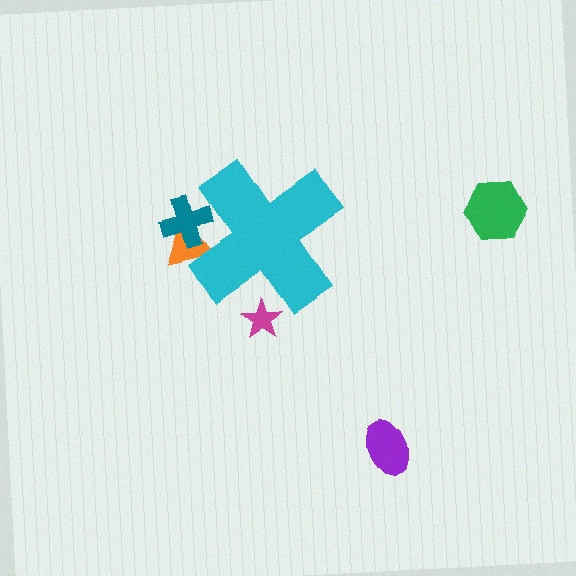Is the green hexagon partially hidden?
No, the green hexagon is fully visible.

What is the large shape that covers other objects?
A cyan cross.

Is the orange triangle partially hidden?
Yes, the orange triangle is partially hidden behind the cyan cross.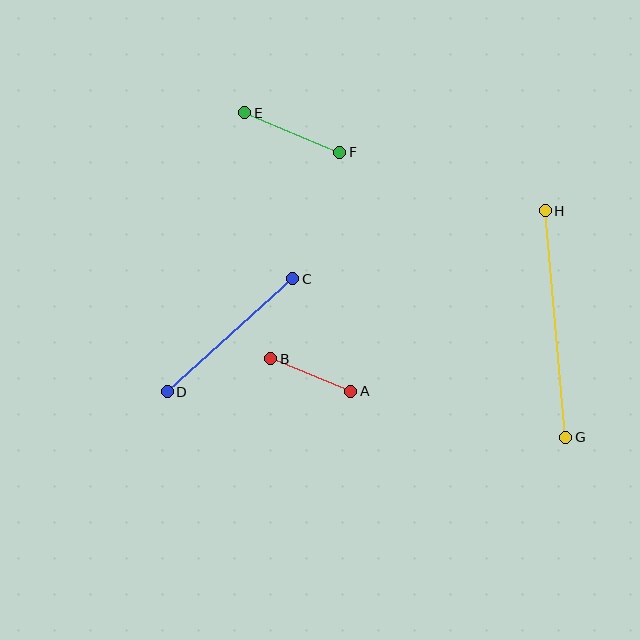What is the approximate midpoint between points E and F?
The midpoint is at approximately (292, 132) pixels.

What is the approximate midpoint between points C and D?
The midpoint is at approximately (230, 335) pixels.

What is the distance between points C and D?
The distance is approximately 169 pixels.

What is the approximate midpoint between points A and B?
The midpoint is at approximately (311, 375) pixels.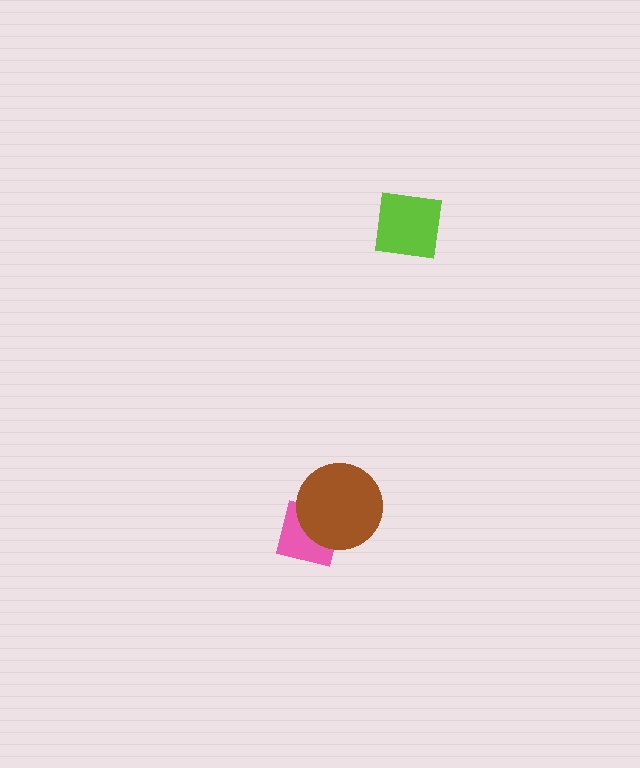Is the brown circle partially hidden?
No, no other shape covers it.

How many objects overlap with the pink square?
1 object overlaps with the pink square.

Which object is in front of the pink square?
The brown circle is in front of the pink square.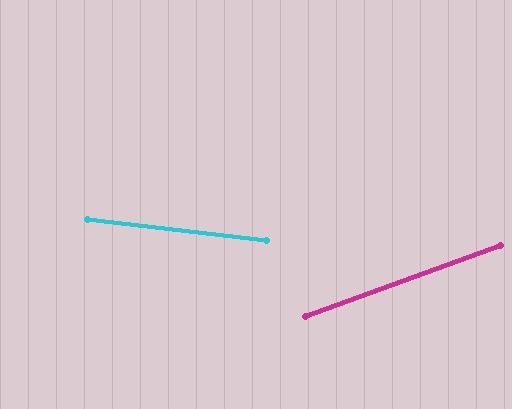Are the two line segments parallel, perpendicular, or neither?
Neither parallel nor perpendicular — they differ by about 27°.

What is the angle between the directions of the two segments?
Approximately 27 degrees.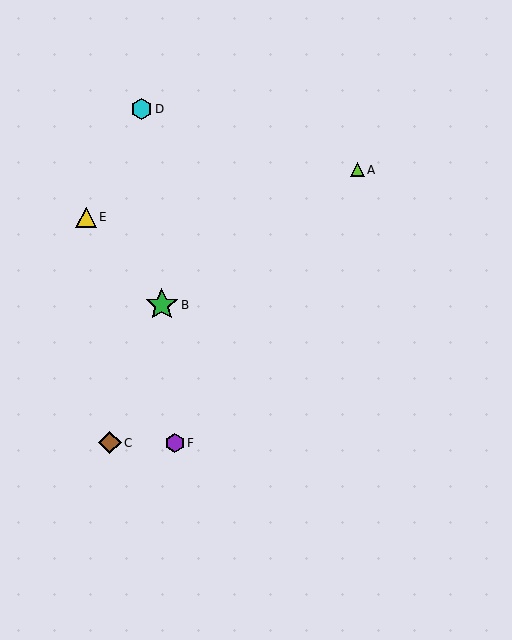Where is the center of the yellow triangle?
The center of the yellow triangle is at (86, 217).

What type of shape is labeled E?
Shape E is a yellow triangle.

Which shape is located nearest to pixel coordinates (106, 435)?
The brown diamond (labeled C) at (110, 443) is nearest to that location.